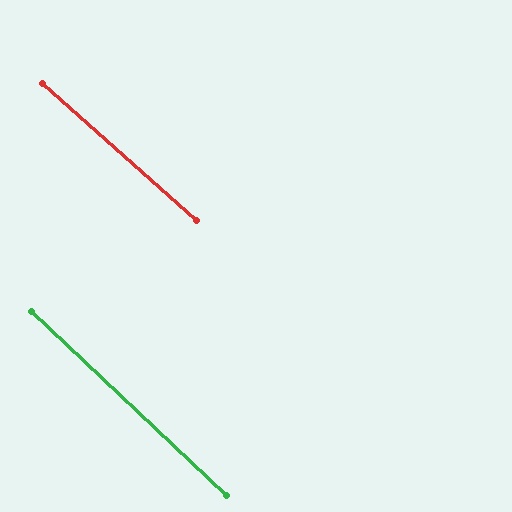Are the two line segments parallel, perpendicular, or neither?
Parallel — their directions differ by only 1.8°.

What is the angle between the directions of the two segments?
Approximately 2 degrees.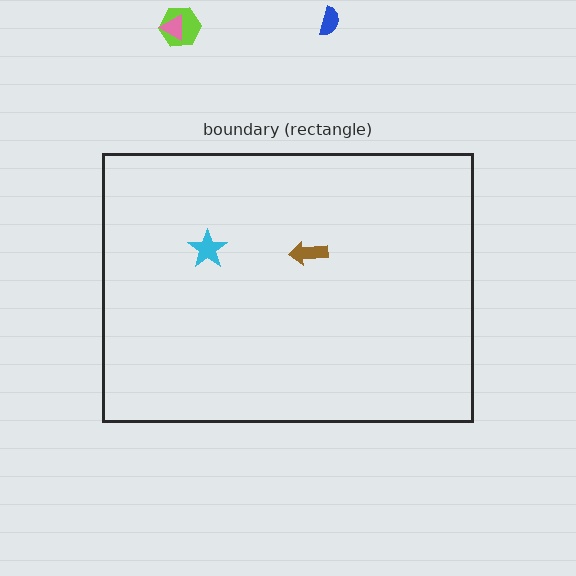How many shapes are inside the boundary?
2 inside, 3 outside.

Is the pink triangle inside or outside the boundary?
Outside.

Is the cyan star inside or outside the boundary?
Inside.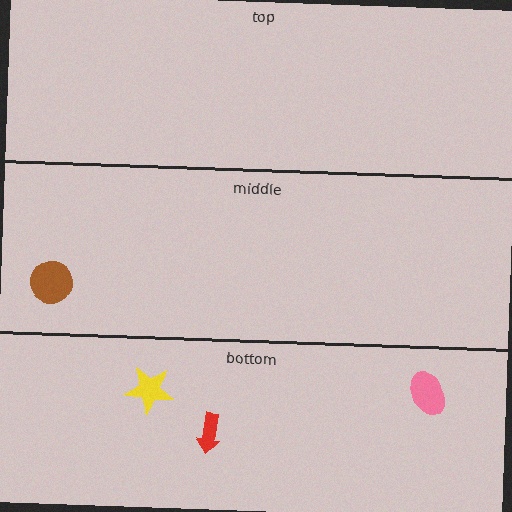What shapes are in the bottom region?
The red arrow, the yellow star, the pink ellipse.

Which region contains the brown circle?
The middle region.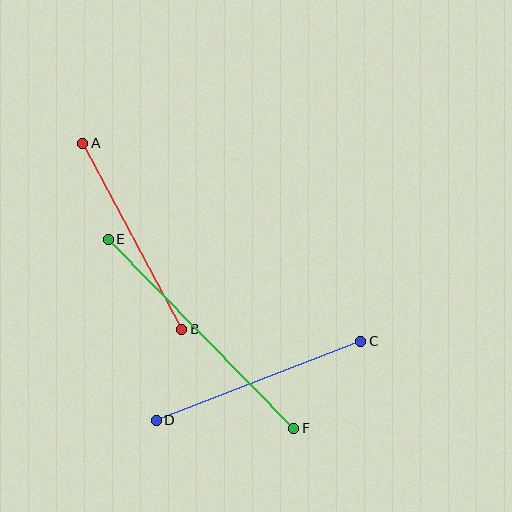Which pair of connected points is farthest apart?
Points E and F are farthest apart.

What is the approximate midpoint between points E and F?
The midpoint is at approximately (201, 334) pixels.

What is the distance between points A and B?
The distance is approximately 211 pixels.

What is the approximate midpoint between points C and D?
The midpoint is at approximately (258, 381) pixels.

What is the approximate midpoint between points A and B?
The midpoint is at approximately (132, 236) pixels.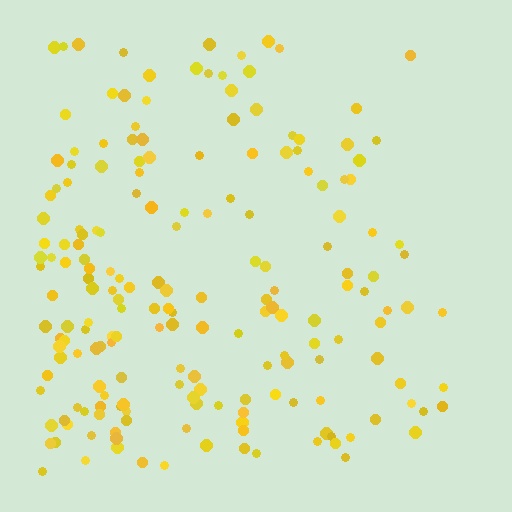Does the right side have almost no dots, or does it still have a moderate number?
Still a moderate number, just noticeably fewer than the left.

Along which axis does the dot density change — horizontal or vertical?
Horizontal.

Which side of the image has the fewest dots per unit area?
The right.